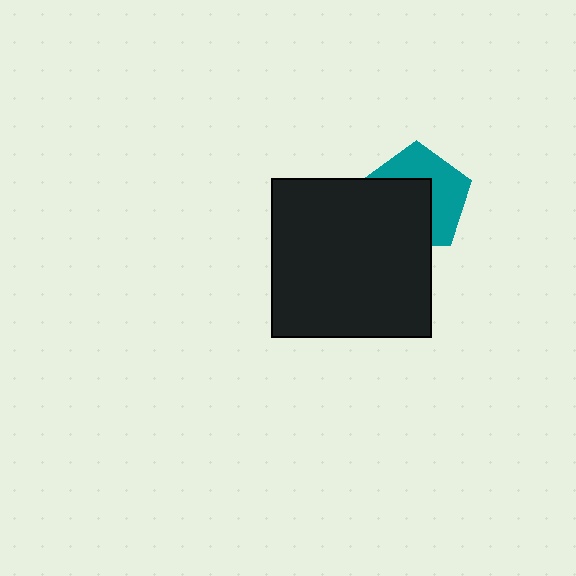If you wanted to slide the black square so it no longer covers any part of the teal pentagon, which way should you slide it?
Slide it toward the lower-left — that is the most direct way to separate the two shapes.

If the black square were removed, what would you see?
You would see the complete teal pentagon.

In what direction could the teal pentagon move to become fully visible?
The teal pentagon could move toward the upper-right. That would shift it out from behind the black square entirely.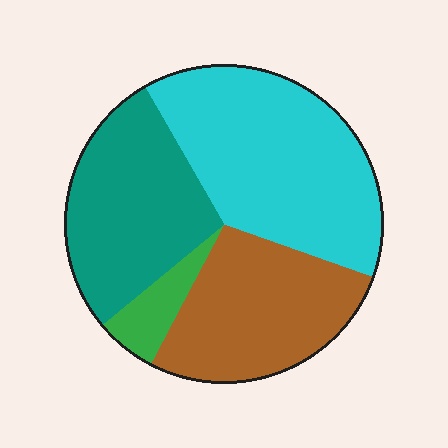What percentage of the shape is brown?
Brown covers around 25% of the shape.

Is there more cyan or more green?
Cyan.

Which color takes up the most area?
Cyan, at roughly 40%.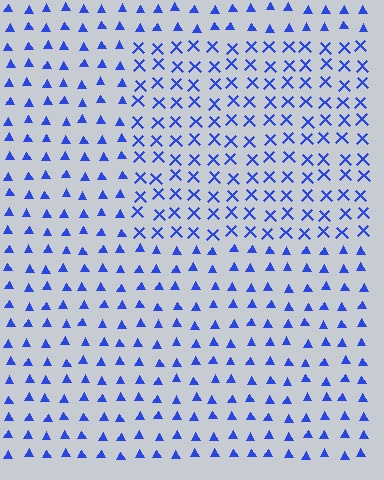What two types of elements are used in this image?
The image uses X marks inside the rectangle region and triangles outside it.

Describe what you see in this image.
The image is filled with small blue elements arranged in a uniform grid. A rectangle-shaped region contains X marks, while the surrounding area contains triangles. The boundary is defined purely by the change in element shape.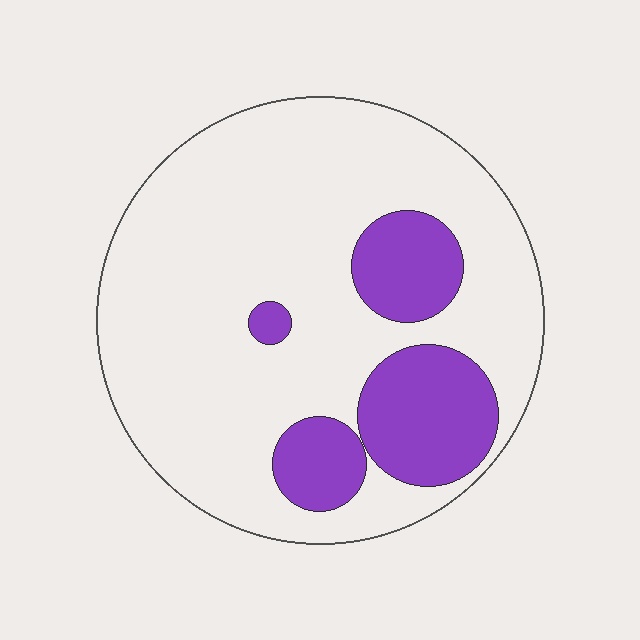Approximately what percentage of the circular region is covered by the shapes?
Approximately 20%.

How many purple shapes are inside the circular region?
4.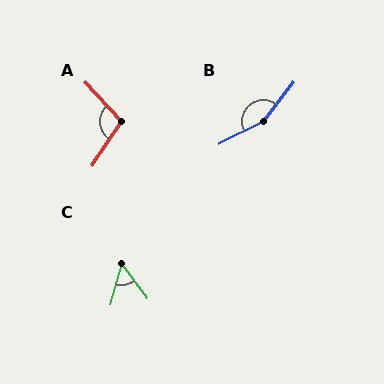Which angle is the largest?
B, at approximately 154 degrees.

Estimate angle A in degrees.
Approximately 104 degrees.